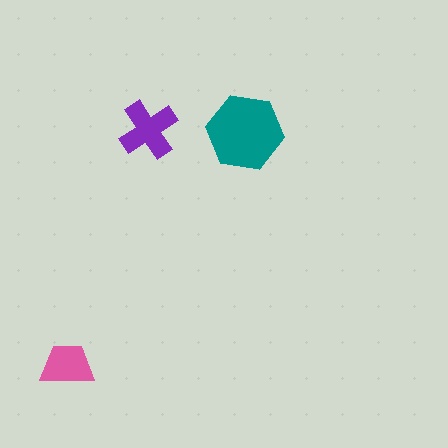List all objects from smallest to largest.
The pink trapezoid, the purple cross, the teal hexagon.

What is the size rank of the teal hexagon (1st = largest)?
1st.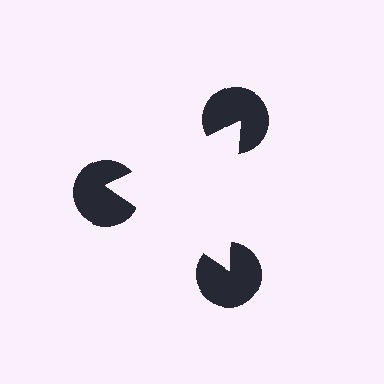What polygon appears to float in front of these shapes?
An illusory triangle — its edges are inferred from the aligned wedge cuts in the pac-man discs, not physically drawn.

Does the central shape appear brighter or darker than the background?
It typically appears slightly brighter than the background, even though no actual brightness change is drawn.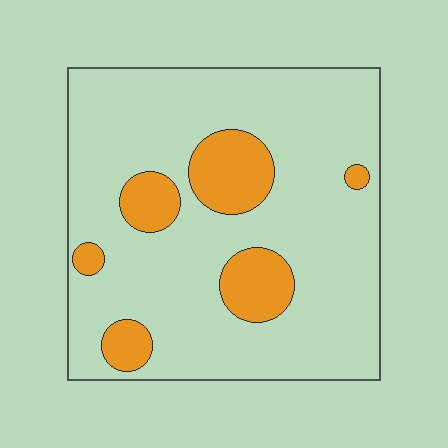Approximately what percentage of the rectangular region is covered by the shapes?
Approximately 15%.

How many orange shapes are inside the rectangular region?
6.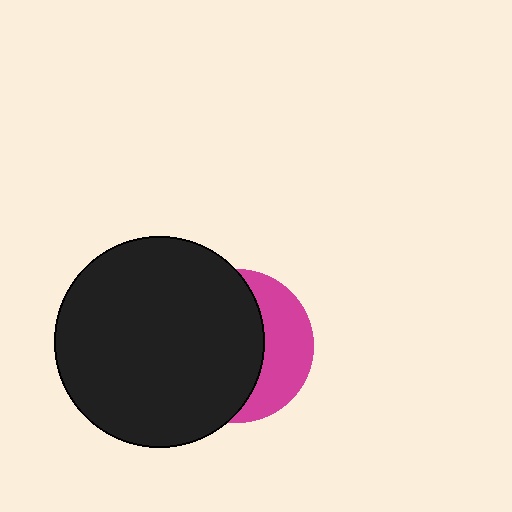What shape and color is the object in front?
The object in front is a black circle.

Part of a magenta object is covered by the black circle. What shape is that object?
It is a circle.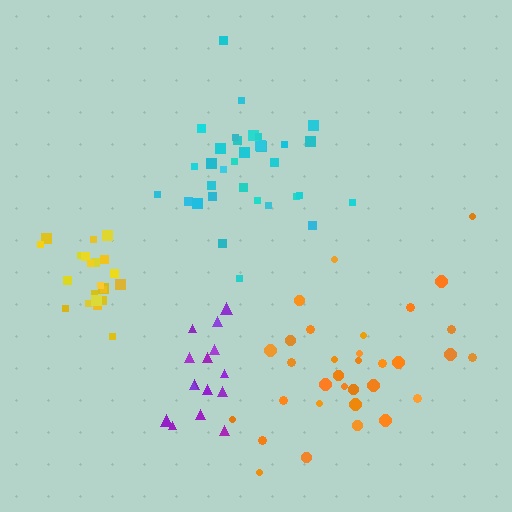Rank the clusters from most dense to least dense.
yellow, cyan, purple, orange.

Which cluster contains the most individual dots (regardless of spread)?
Cyan (33).